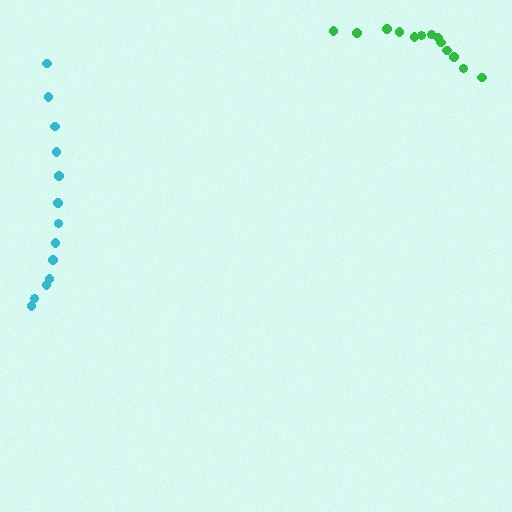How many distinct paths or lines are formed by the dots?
There are 2 distinct paths.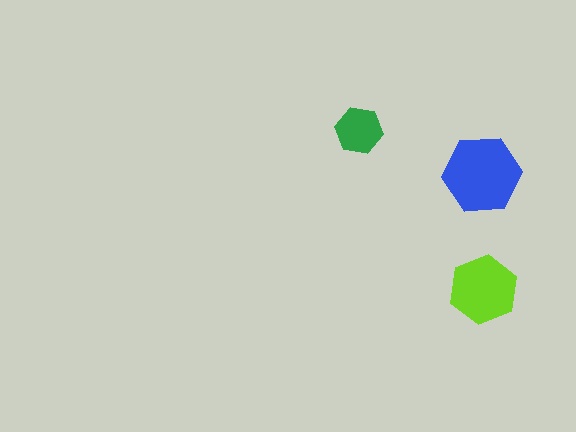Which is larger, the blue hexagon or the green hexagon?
The blue one.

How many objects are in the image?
There are 3 objects in the image.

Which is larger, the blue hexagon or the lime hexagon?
The blue one.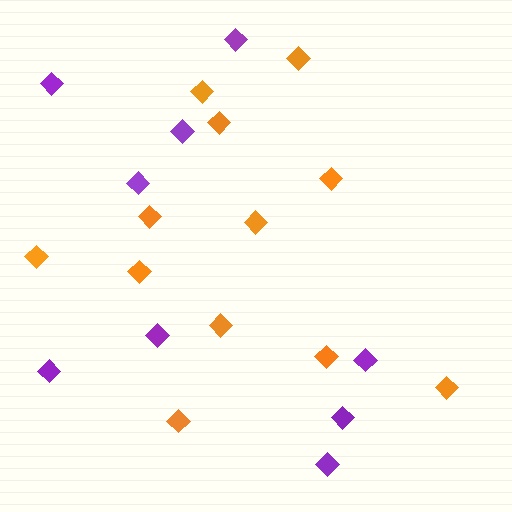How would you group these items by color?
There are 2 groups: one group of orange diamonds (12) and one group of purple diamonds (9).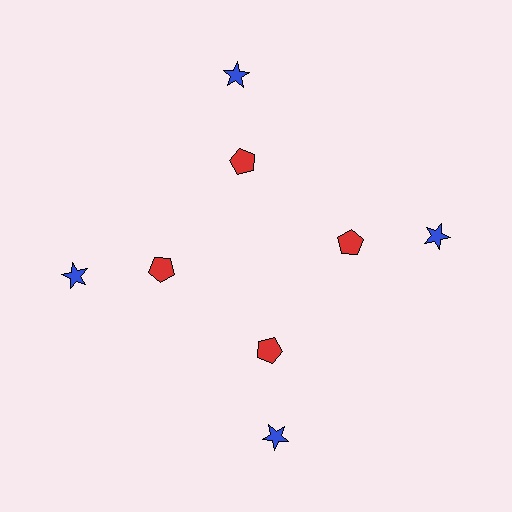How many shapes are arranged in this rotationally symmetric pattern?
There are 8 shapes, arranged in 4 groups of 2.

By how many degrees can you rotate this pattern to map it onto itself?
The pattern maps onto itself every 90 degrees of rotation.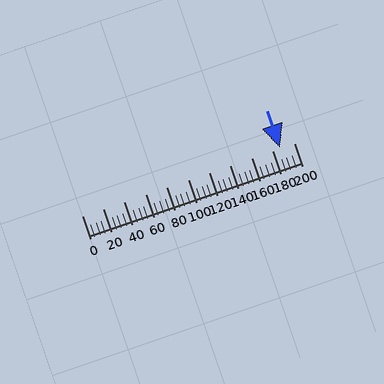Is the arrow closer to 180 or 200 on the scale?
The arrow is closer to 180.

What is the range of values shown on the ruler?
The ruler shows values from 0 to 200.